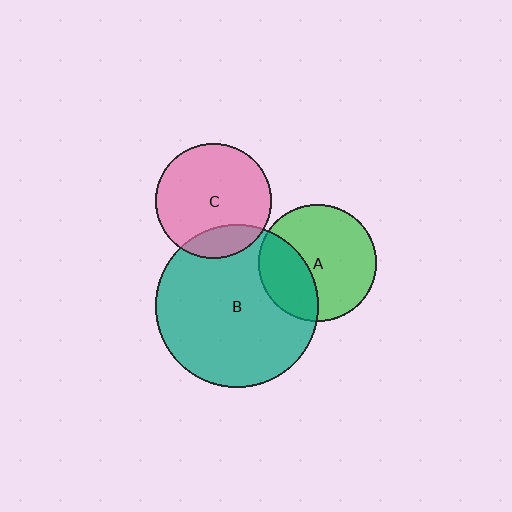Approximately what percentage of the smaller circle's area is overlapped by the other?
Approximately 35%.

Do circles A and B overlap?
Yes.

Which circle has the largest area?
Circle B (teal).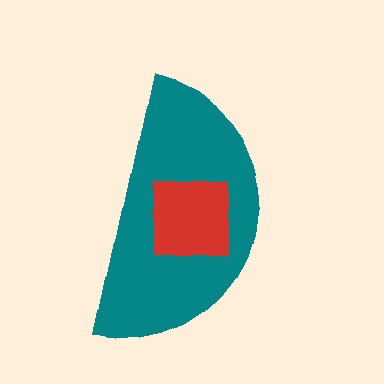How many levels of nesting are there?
2.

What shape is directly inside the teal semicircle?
The red square.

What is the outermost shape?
The teal semicircle.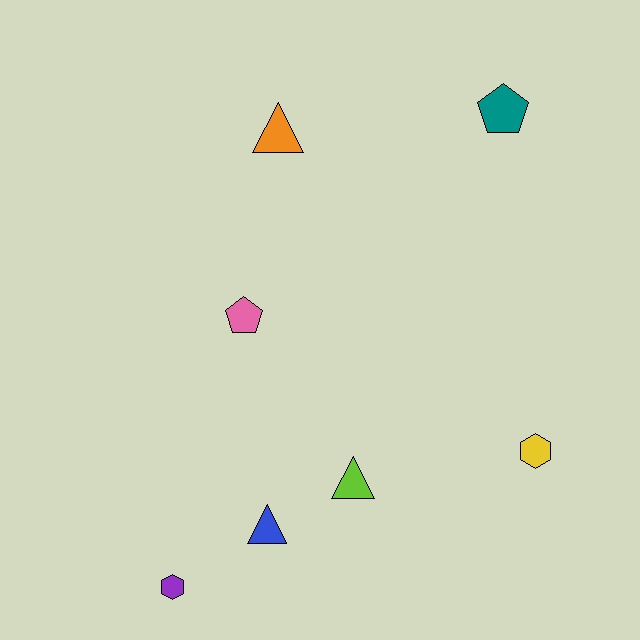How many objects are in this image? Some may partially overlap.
There are 7 objects.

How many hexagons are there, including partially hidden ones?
There are 2 hexagons.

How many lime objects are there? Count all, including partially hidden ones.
There is 1 lime object.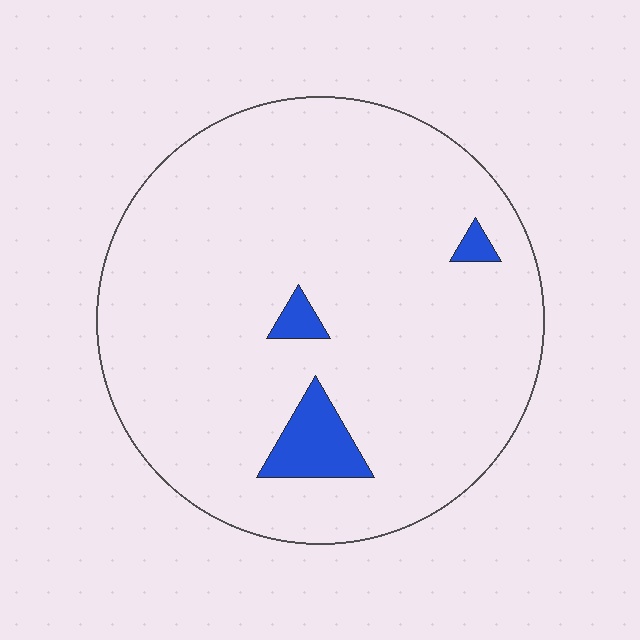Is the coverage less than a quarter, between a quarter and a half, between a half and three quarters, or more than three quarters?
Less than a quarter.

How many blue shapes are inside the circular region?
3.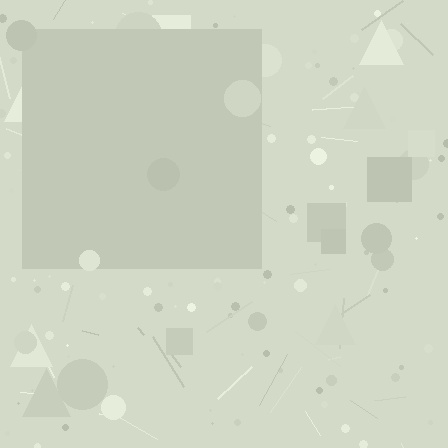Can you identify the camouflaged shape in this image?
The camouflaged shape is a square.